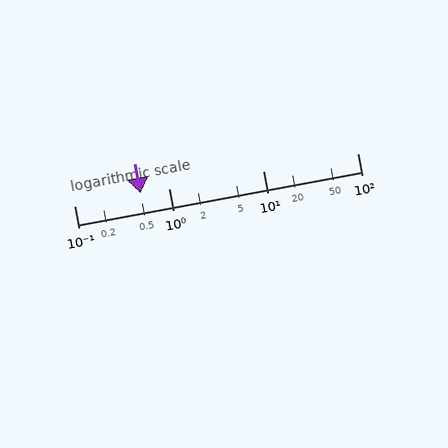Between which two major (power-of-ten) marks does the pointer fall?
The pointer is between 0.1 and 1.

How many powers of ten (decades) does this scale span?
The scale spans 3 decades, from 0.1 to 100.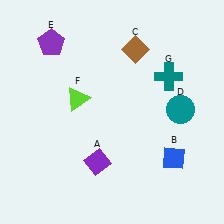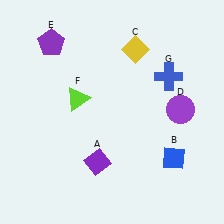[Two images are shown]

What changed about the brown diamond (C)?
In Image 1, C is brown. In Image 2, it changed to yellow.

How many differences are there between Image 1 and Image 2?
There are 3 differences between the two images.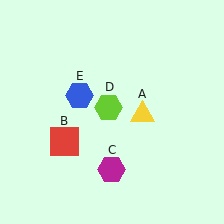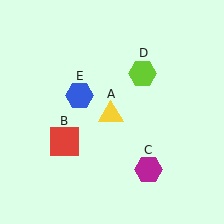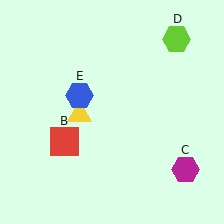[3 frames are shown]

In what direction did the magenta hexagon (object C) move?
The magenta hexagon (object C) moved right.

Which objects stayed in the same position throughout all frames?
Red square (object B) and blue hexagon (object E) remained stationary.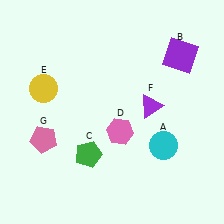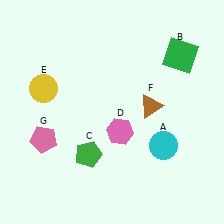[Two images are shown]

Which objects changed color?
B changed from purple to green. F changed from purple to brown.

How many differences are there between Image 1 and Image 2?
There are 2 differences between the two images.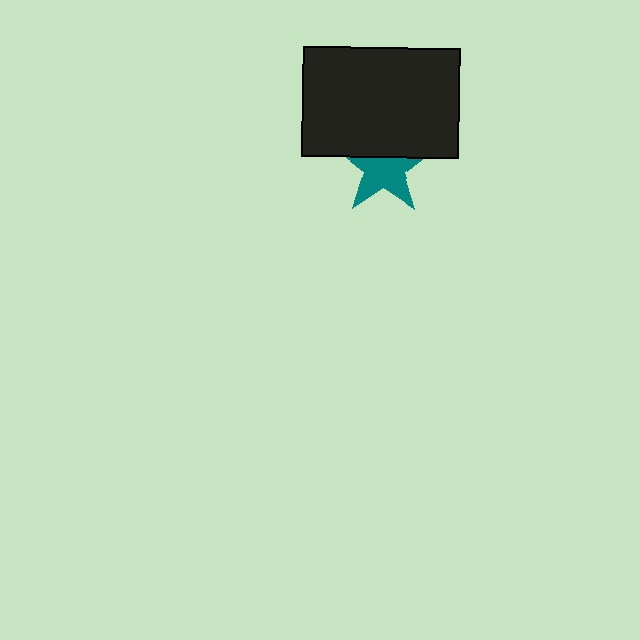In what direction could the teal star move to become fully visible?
The teal star could move down. That would shift it out from behind the black rectangle entirely.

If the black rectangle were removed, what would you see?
You would see the complete teal star.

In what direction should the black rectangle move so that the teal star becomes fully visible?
The black rectangle should move up. That is the shortest direction to clear the overlap and leave the teal star fully visible.